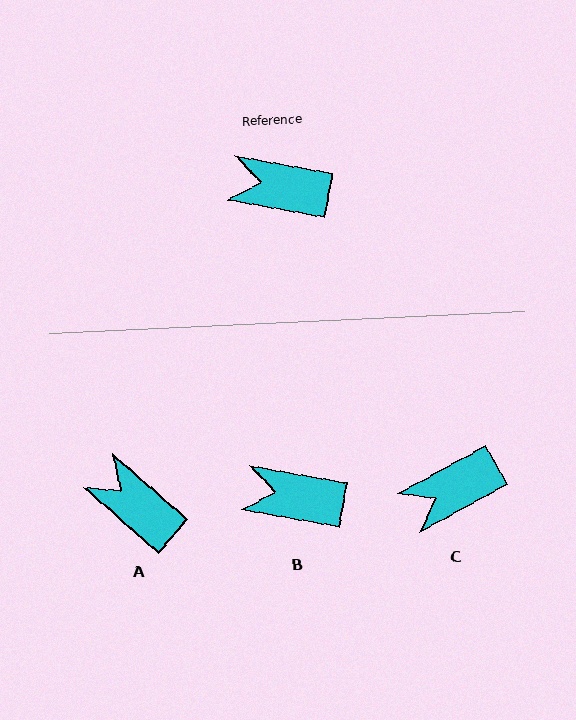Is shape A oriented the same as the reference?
No, it is off by about 31 degrees.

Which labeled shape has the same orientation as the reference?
B.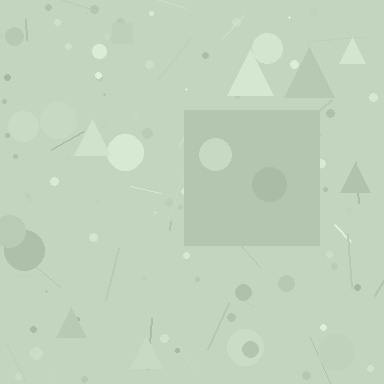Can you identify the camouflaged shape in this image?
The camouflaged shape is a square.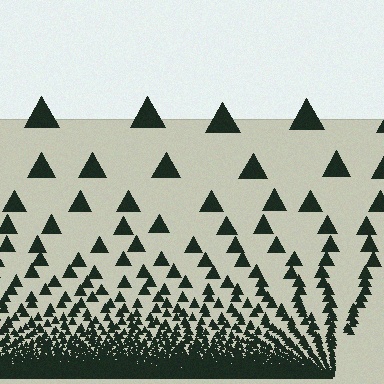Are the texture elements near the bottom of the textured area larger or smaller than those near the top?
Smaller. The gradient is inverted — elements near the bottom are smaller and denser.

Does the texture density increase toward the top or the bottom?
Density increases toward the bottom.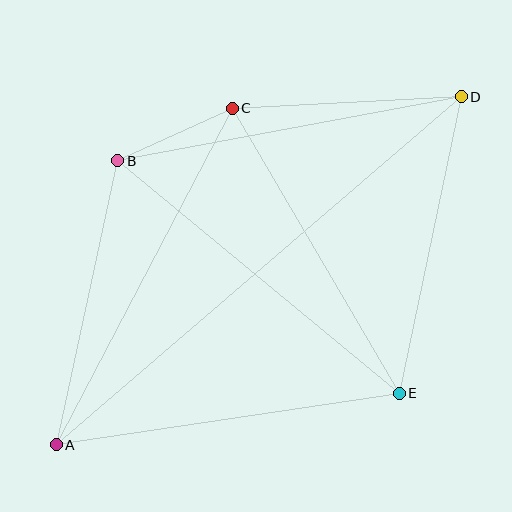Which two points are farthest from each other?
Points A and D are farthest from each other.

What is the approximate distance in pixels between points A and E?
The distance between A and E is approximately 347 pixels.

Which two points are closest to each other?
Points B and C are closest to each other.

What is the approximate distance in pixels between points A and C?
The distance between A and C is approximately 380 pixels.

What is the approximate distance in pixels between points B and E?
The distance between B and E is approximately 365 pixels.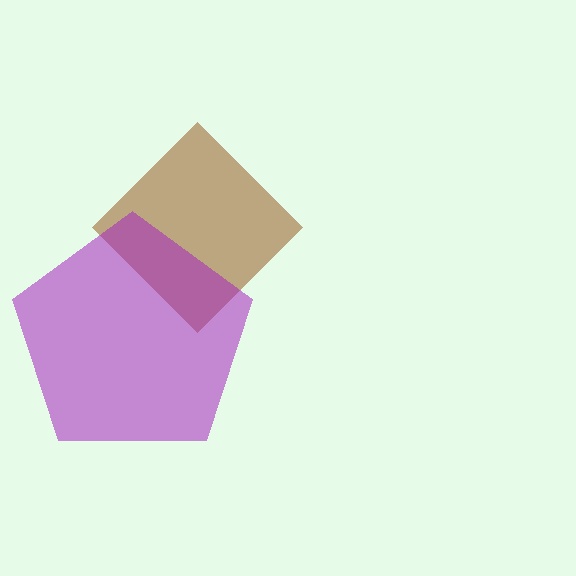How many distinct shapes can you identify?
There are 2 distinct shapes: a brown diamond, a purple pentagon.